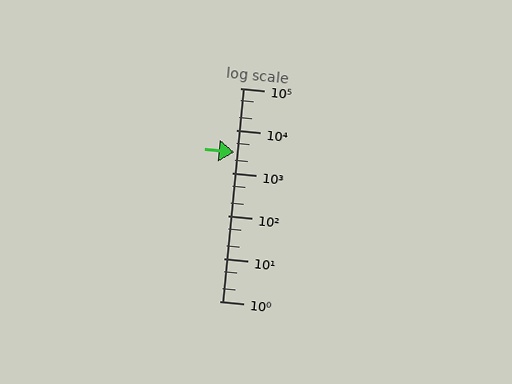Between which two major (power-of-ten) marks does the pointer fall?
The pointer is between 1000 and 10000.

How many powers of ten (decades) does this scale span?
The scale spans 5 decades, from 1 to 100000.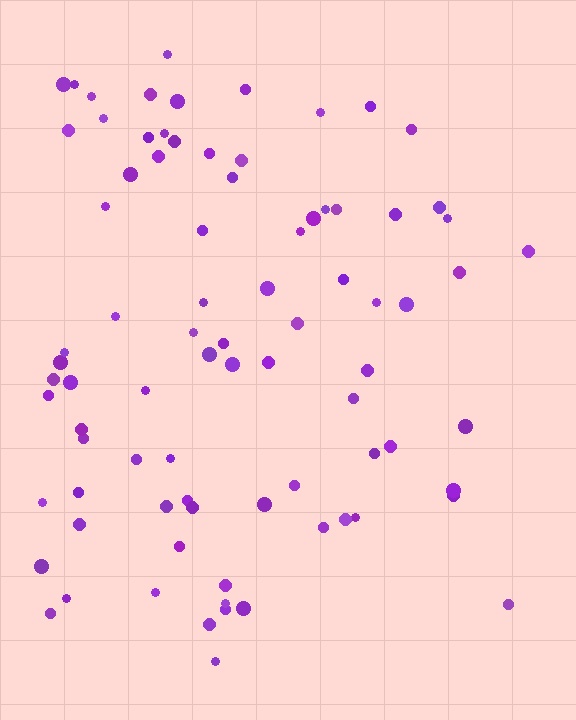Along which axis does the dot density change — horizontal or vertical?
Horizontal.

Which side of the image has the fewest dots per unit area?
The right.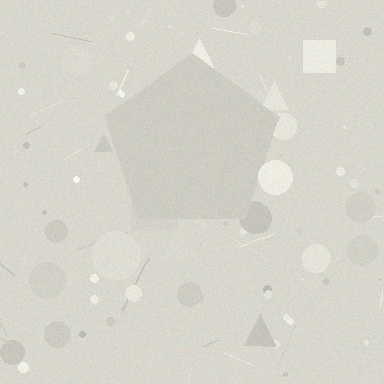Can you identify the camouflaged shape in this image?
The camouflaged shape is a pentagon.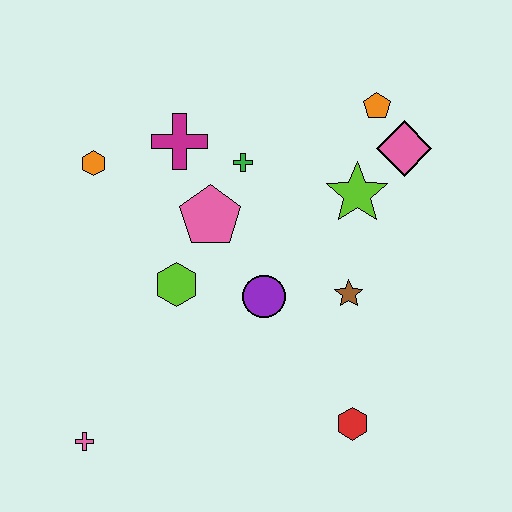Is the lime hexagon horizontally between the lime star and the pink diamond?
No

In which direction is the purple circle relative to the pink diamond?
The purple circle is below the pink diamond.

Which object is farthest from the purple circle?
The pink cross is farthest from the purple circle.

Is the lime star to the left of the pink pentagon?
No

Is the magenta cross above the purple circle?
Yes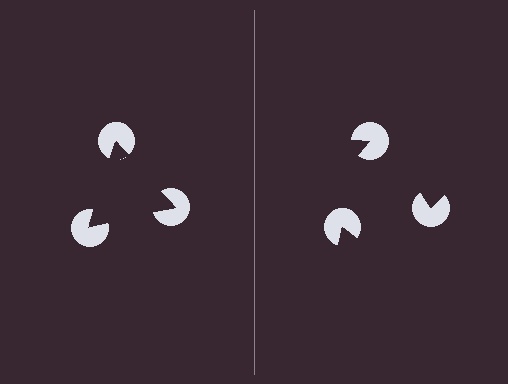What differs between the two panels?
The pac-man discs are positioned identically on both sides; only the wedge orientations differ. On the left they align to a triangle; on the right they are misaligned.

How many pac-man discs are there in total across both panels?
6 — 3 on each side.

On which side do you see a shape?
An illusory triangle appears on the left side. On the right side the wedge cuts are rotated, so no coherent shape forms.